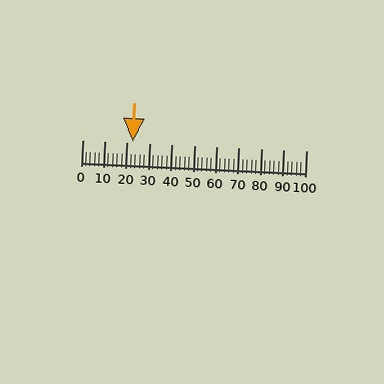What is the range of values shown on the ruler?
The ruler shows values from 0 to 100.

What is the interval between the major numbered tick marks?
The major tick marks are spaced 10 units apart.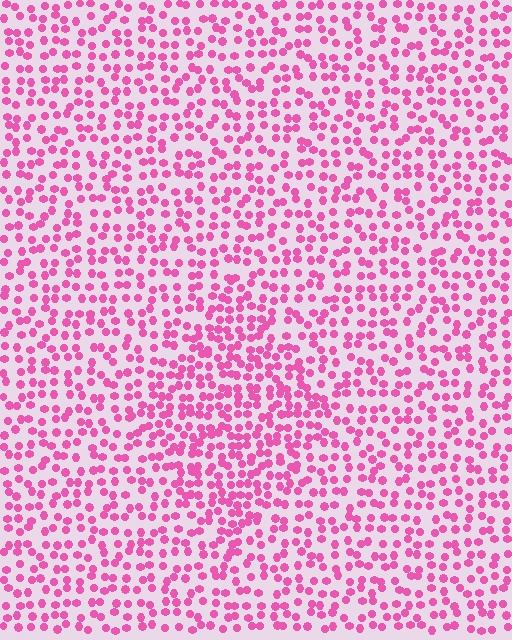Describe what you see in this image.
The image contains small pink elements arranged at two different densities. A diamond-shaped region is visible where the elements are more densely packed than the surrounding area.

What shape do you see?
I see a diamond.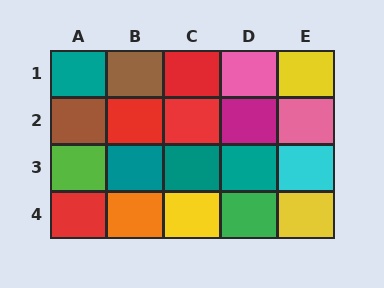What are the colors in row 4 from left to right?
Red, orange, yellow, green, yellow.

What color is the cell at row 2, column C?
Red.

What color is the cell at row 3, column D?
Teal.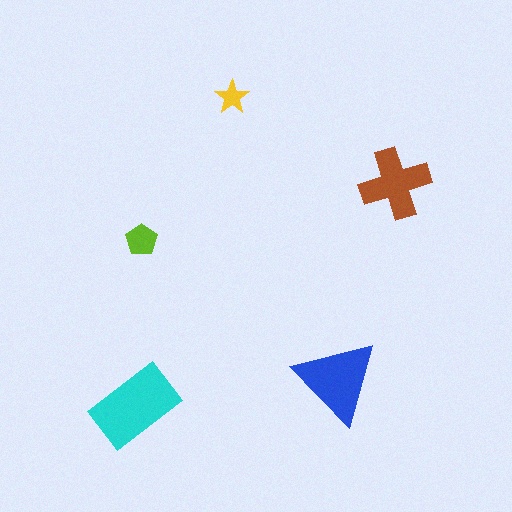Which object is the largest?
The cyan rectangle.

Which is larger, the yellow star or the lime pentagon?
The lime pentagon.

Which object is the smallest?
The yellow star.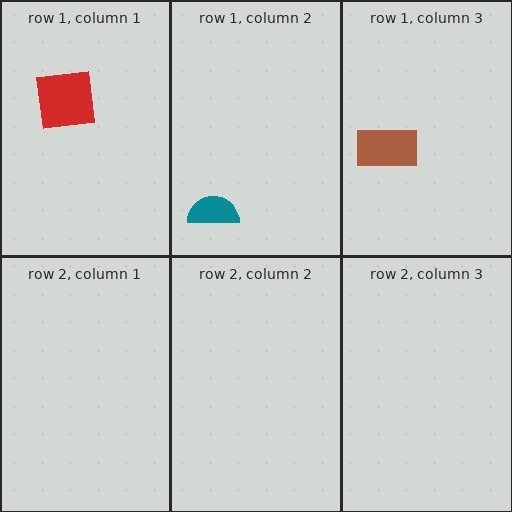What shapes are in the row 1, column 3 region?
The brown rectangle.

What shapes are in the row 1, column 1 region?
The red square.